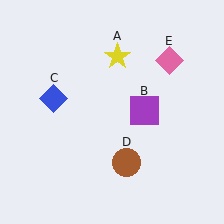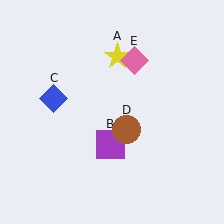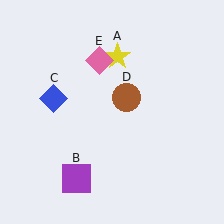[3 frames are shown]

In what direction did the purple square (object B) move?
The purple square (object B) moved down and to the left.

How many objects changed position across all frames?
3 objects changed position: purple square (object B), brown circle (object D), pink diamond (object E).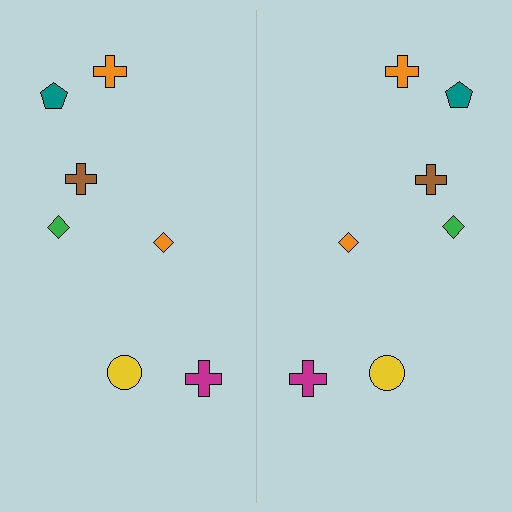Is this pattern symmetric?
Yes, this pattern has bilateral (reflection) symmetry.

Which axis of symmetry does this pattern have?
The pattern has a vertical axis of symmetry running through the center of the image.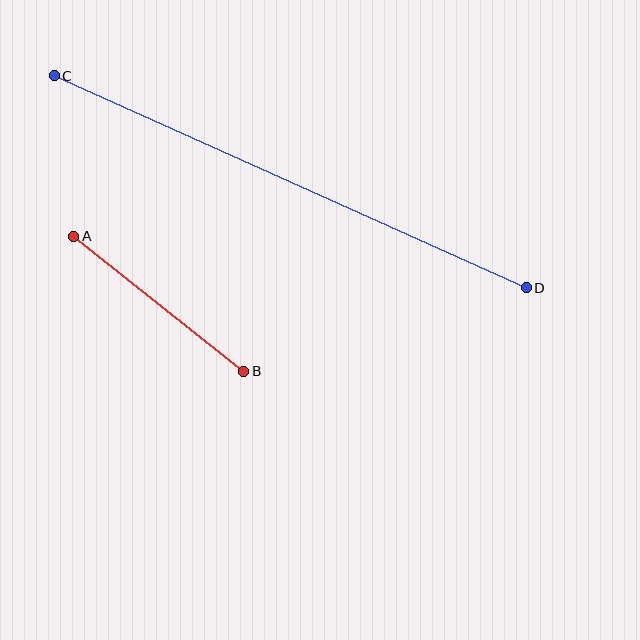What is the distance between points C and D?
The distance is approximately 518 pixels.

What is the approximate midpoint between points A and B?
The midpoint is at approximately (159, 304) pixels.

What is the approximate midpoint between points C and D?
The midpoint is at approximately (290, 182) pixels.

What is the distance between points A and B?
The distance is approximately 217 pixels.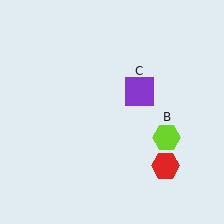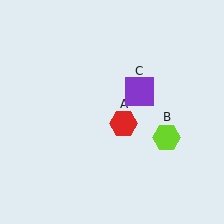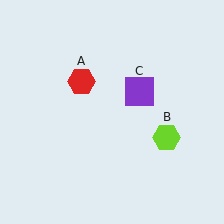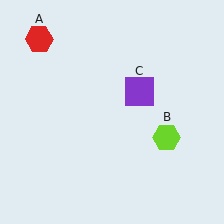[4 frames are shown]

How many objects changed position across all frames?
1 object changed position: red hexagon (object A).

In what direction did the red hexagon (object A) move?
The red hexagon (object A) moved up and to the left.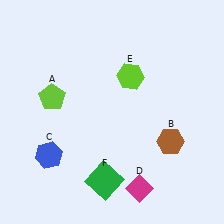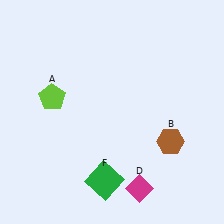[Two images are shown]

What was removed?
The blue hexagon (C), the lime hexagon (E) were removed in Image 2.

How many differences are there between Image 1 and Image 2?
There are 2 differences between the two images.